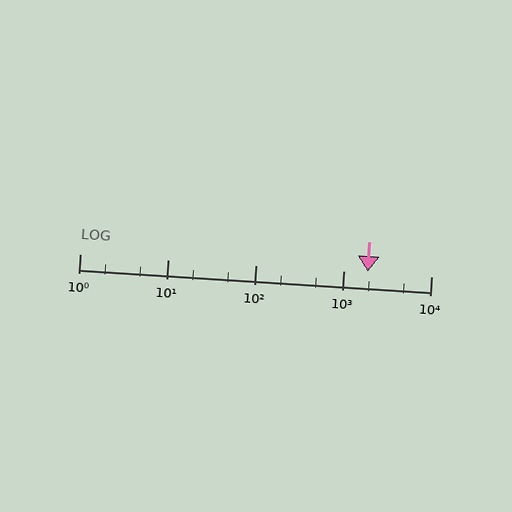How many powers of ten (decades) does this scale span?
The scale spans 4 decades, from 1 to 10000.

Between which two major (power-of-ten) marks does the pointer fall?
The pointer is between 1000 and 10000.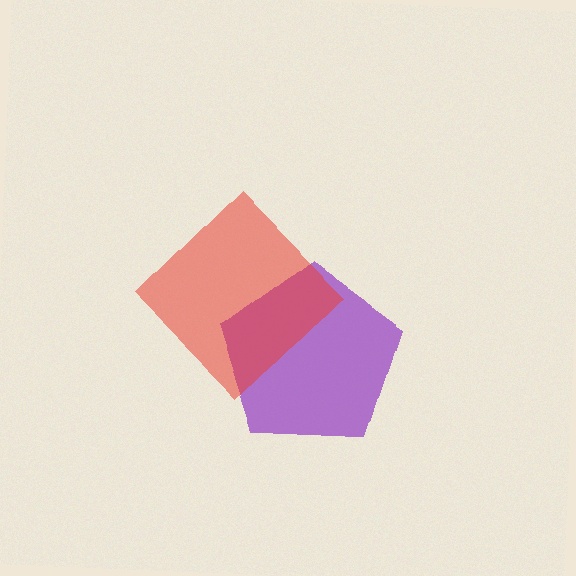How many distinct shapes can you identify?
There are 2 distinct shapes: a purple pentagon, a red diamond.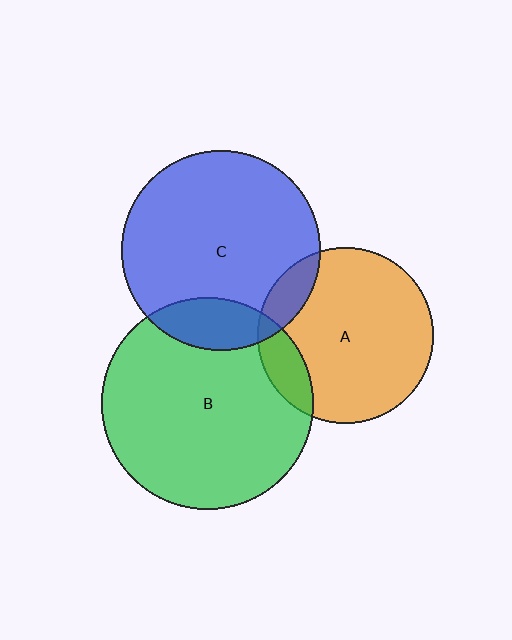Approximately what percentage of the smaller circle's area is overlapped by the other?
Approximately 15%.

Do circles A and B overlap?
Yes.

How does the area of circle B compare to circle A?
Approximately 1.4 times.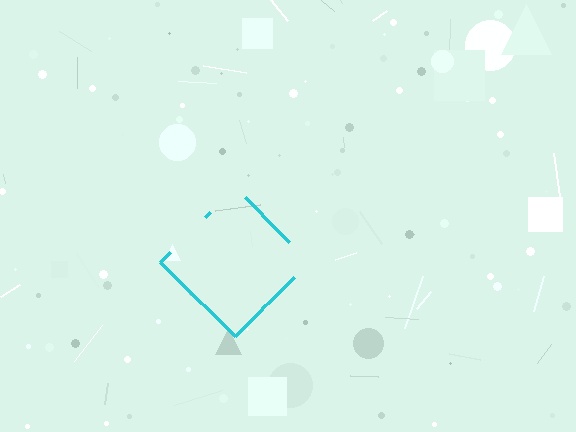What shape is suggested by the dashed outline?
The dashed outline suggests a diamond.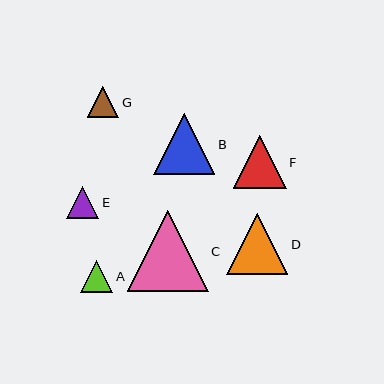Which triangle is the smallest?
Triangle G is the smallest with a size of approximately 32 pixels.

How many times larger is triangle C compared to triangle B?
Triangle C is approximately 1.3 times the size of triangle B.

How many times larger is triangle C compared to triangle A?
Triangle C is approximately 2.5 times the size of triangle A.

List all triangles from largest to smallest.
From largest to smallest: C, D, B, F, A, E, G.